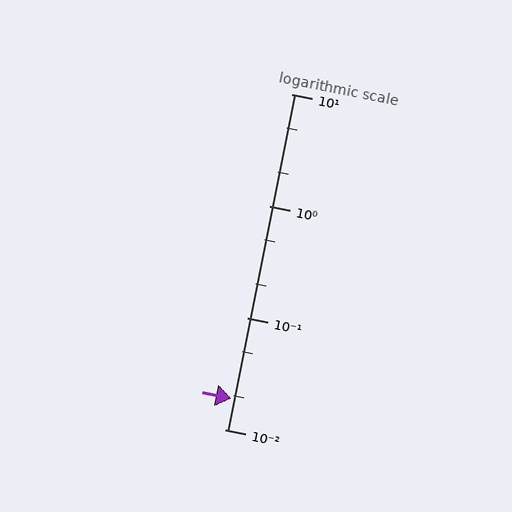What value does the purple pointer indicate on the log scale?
The pointer indicates approximately 0.019.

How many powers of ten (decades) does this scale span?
The scale spans 3 decades, from 0.01 to 10.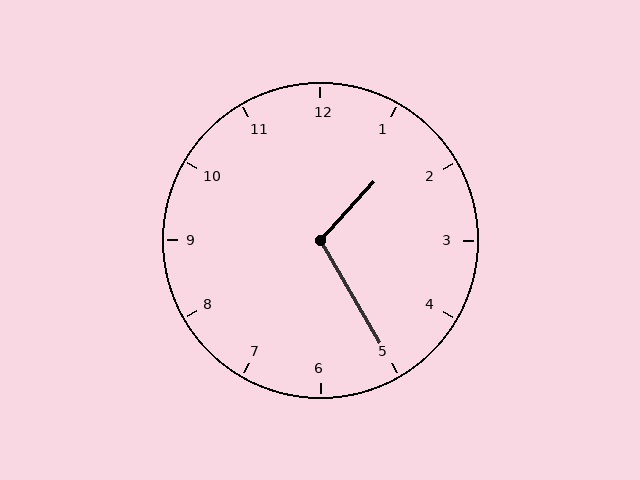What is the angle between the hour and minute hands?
Approximately 108 degrees.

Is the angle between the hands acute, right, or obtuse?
It is obtuse.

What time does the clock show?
1:25.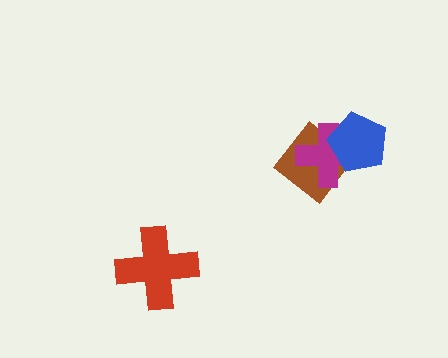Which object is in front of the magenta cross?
The blue pentagon is in front of the magenta cross.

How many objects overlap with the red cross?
0 objects overlap with the red cross.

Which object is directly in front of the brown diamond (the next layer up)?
The magenta cross is directly in front of the brown diamond.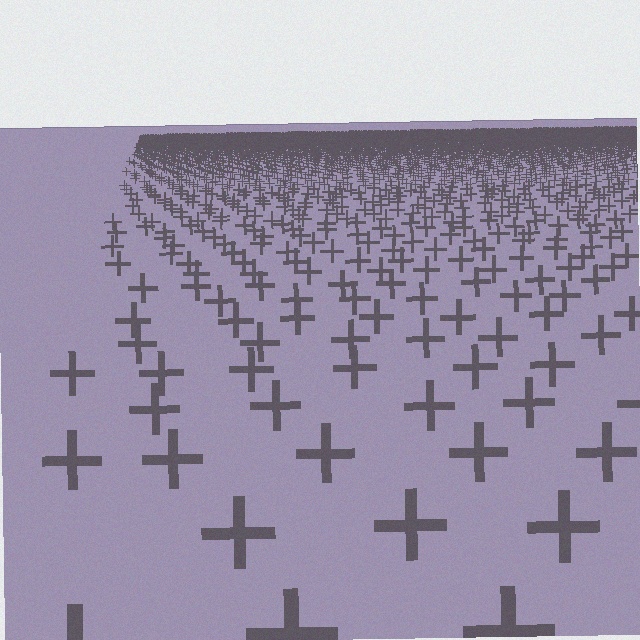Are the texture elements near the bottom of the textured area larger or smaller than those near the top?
Larger. Near the bottom, elements are closer to the viewer and appear at a bigger on-screen size.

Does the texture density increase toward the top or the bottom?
Density increases toward the top.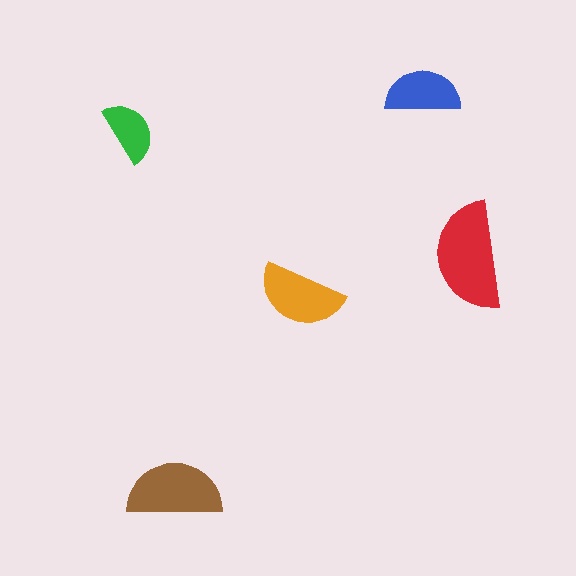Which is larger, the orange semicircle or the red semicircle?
The red one.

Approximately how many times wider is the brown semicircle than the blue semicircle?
About 1.5 times wider.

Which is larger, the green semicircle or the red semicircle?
The red one.